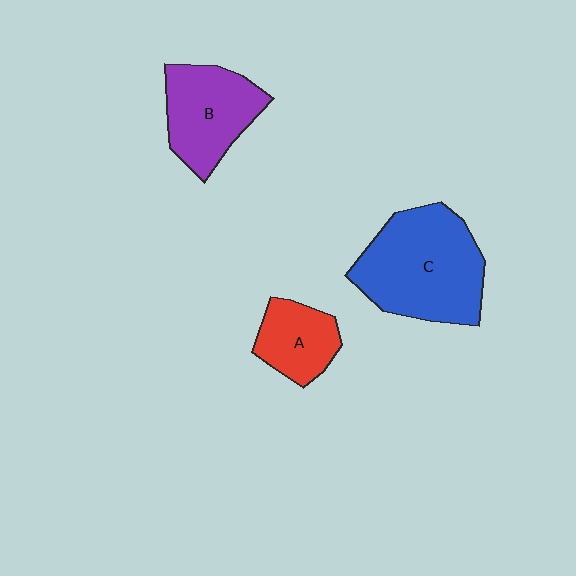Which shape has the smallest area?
Shape A (red).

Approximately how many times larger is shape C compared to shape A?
Approximately 2.2 times.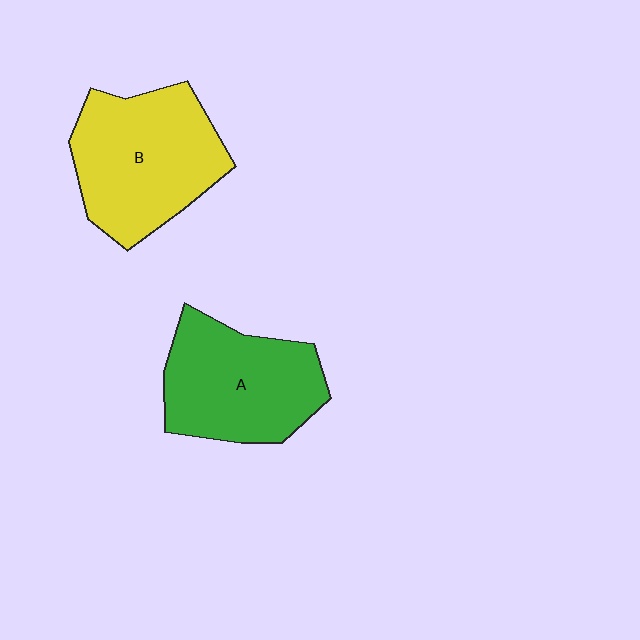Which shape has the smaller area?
Shape A (green).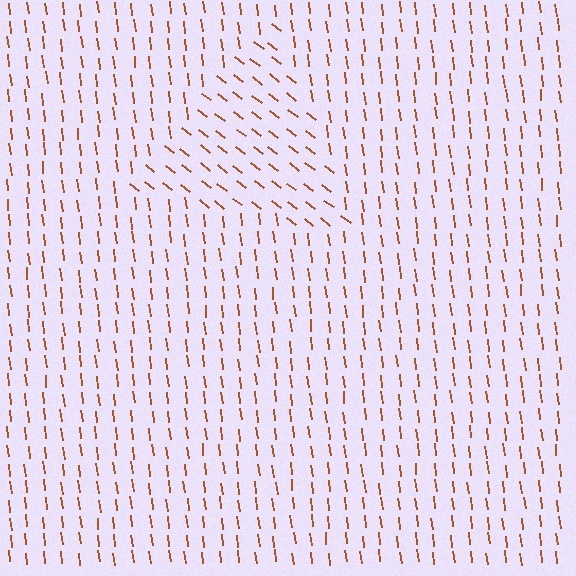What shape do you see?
I see a triangle.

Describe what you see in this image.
The image is filled with small brown line segments. A triangle region in the image has lines oriented differently from the surrounding lines, creating a visible texture boundary.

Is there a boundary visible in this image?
Yes, there is a texture boundary formed by a change in line orientation.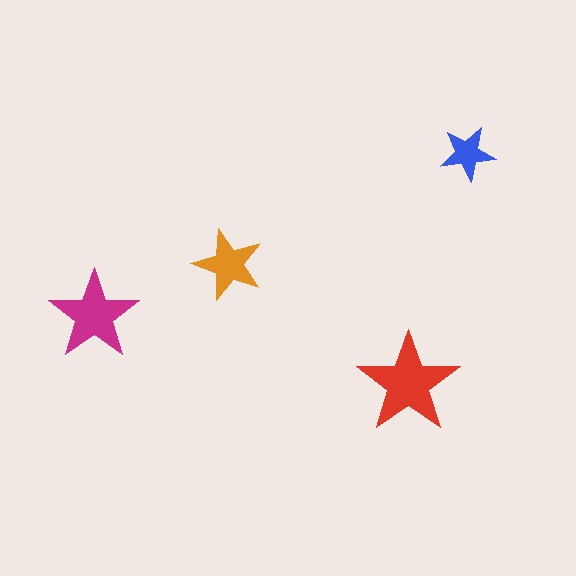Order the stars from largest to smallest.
the red one, the magenta one, the orange one, the blue one.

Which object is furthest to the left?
The magenta star is leftmost.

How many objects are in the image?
There are 4 objects in the image.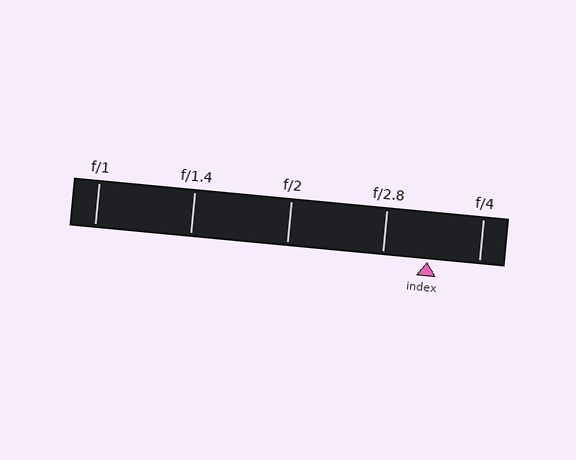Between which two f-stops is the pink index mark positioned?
The index mark is between f/2.8 and f/4.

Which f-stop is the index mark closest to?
The index mark is closest to f/2.8.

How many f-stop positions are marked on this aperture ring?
There are 5 f-stop positions marked.